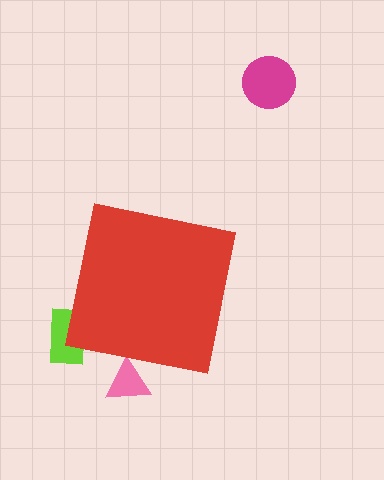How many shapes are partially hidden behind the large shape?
2 shapes are partially hidden.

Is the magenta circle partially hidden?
No, the magenta circle is fully visible.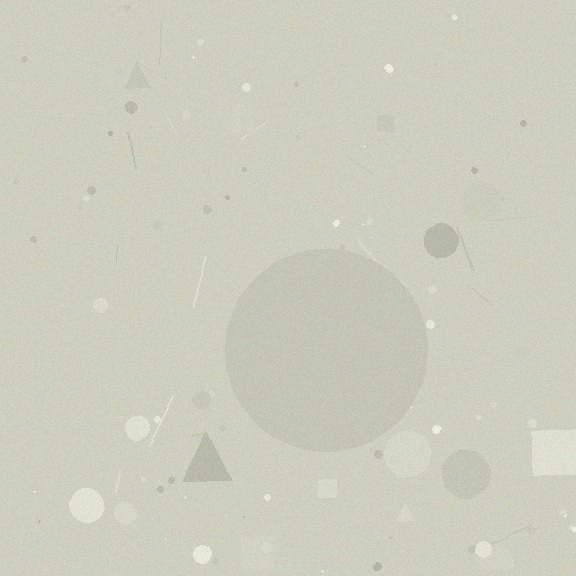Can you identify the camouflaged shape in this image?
The camouflaged shape is a circle.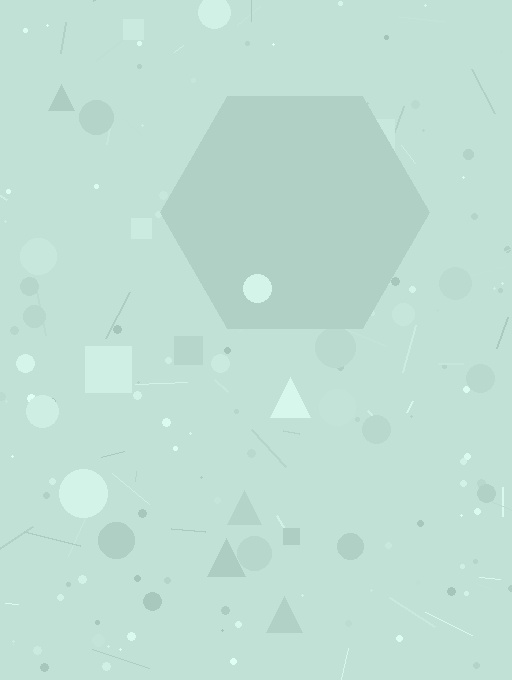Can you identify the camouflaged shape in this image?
The camouflaged shape is a hexagon.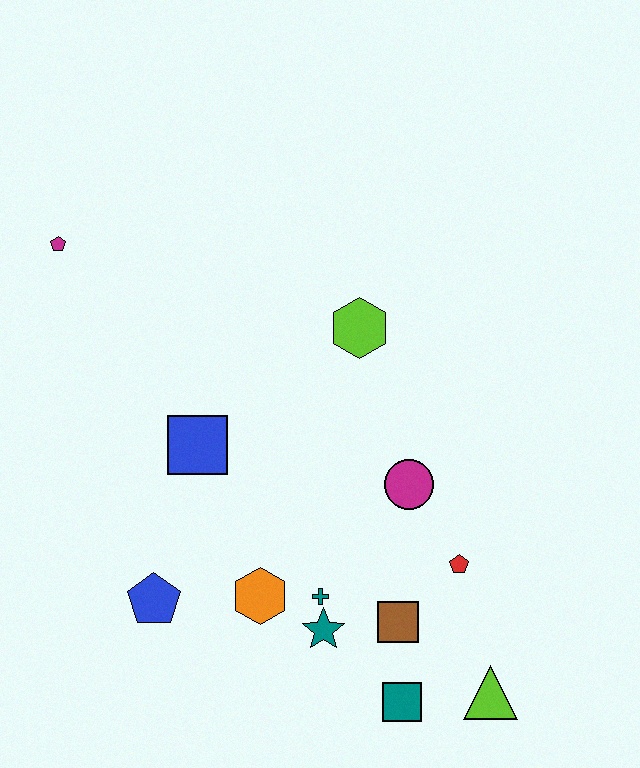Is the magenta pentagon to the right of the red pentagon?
No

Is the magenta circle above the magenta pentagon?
No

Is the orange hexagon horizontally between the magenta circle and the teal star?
No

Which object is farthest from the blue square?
The lime triangle is farthest from the blue square.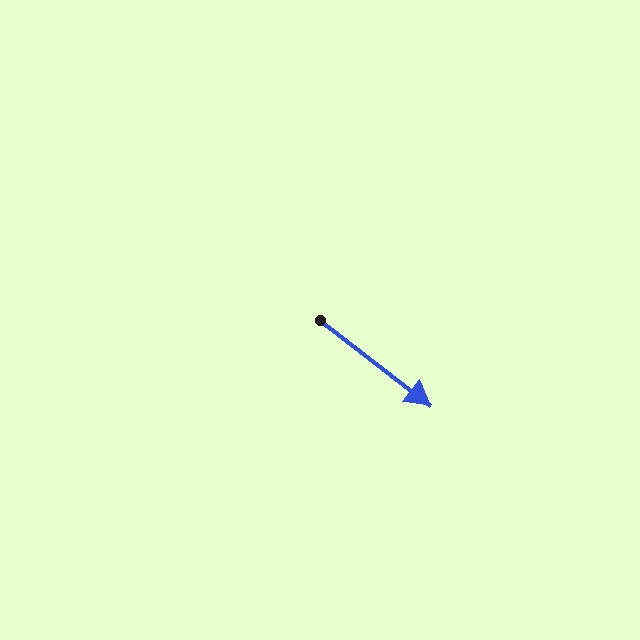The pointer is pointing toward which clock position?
Roughly 4 o'clock.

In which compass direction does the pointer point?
Southeast.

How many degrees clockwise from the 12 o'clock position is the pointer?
Approximately 128 degrees.